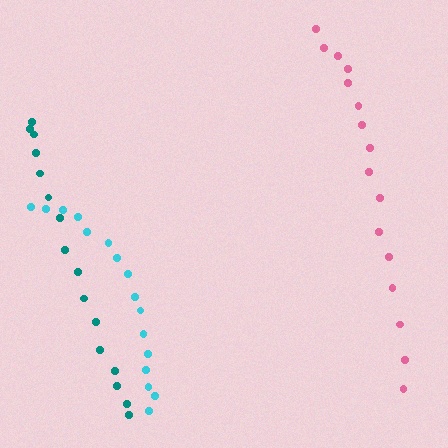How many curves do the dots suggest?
There are 3 distinct paths.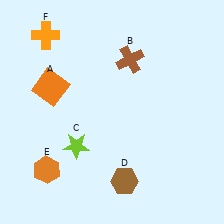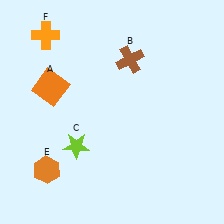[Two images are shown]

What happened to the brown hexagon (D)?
The brown hexagon (D) was removed in Image 2. It was in the bottom-right area of Image 1.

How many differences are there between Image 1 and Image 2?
There is 1 difference between the two images.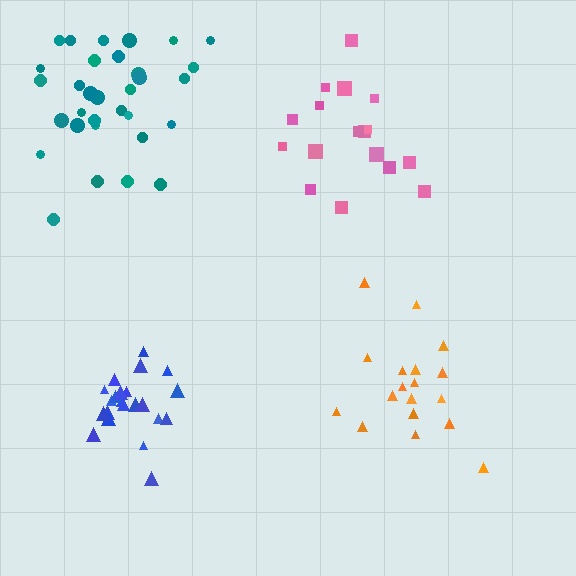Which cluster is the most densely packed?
Blue.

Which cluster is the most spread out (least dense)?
Pink.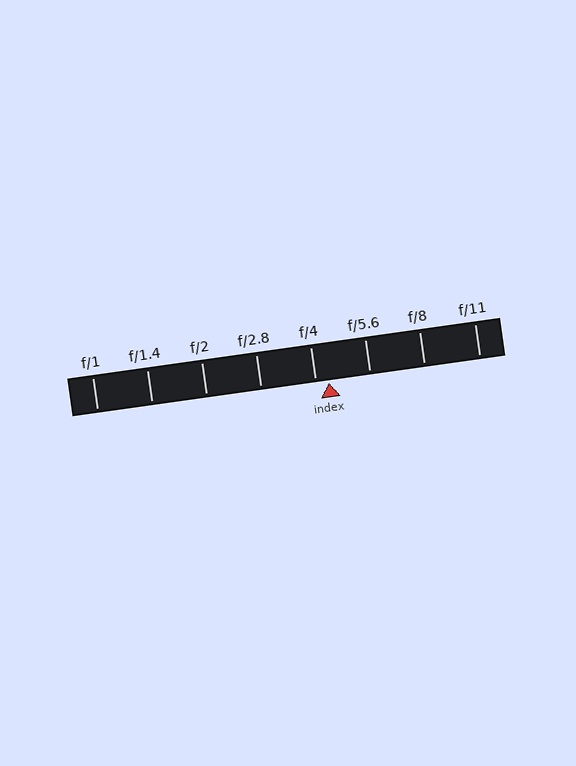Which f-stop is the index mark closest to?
The index mark is closest to f/4.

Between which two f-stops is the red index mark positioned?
The index mark is between f/4 and f/5.6.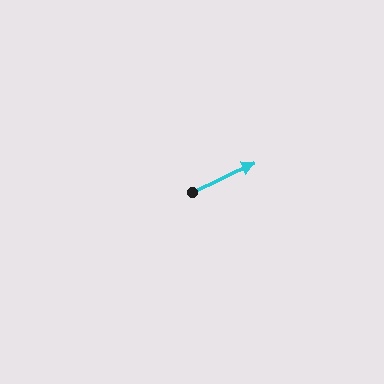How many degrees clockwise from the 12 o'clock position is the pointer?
Approximately 65 degrees.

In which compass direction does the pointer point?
Northeast.